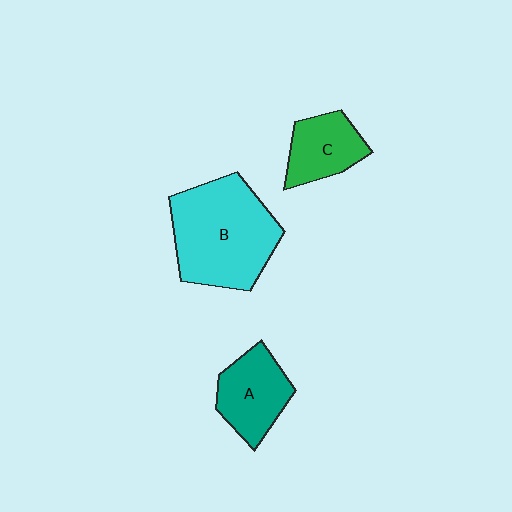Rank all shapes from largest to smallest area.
From largest to smallest: B (cyan), A (teal), C (green).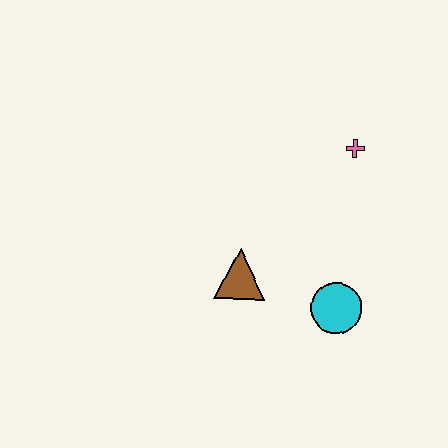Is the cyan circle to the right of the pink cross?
No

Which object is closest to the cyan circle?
The brown triangle is closest to the cyan circle.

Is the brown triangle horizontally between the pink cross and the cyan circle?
No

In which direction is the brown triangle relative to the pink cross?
The brown triangle is below the pink cross.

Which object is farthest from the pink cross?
The brown triangle is farthest from the pink cross.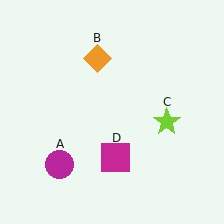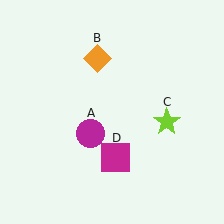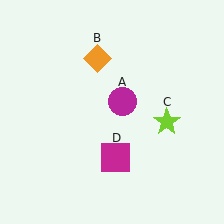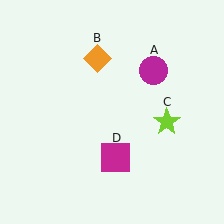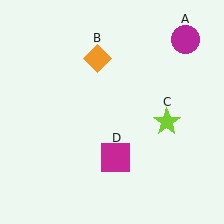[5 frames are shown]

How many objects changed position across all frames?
1 object changed position: magenta circle (object A).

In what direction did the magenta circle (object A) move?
The magenta circle (object A) moved up and to the right.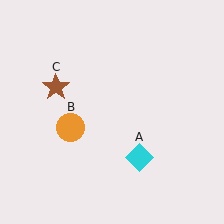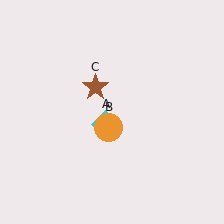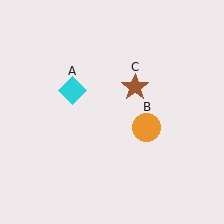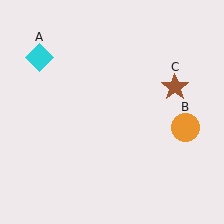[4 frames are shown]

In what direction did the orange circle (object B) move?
The orange circle (object B) moved right.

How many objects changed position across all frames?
3 objects changed position: cyan diamond (object A), orange circle (object B), brown star (object C).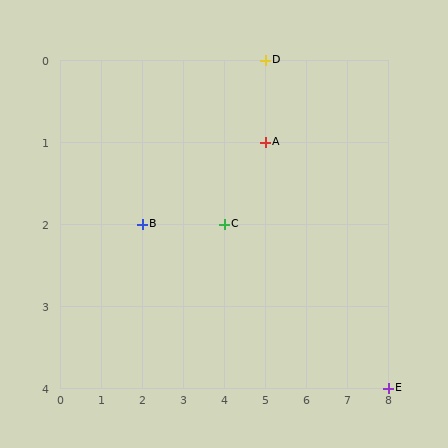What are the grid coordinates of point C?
Point C is at grid coordinates (4, 2).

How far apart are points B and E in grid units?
Points B and E are 6 columns and 2 rows apart (about 6.3 grid units diagonally).